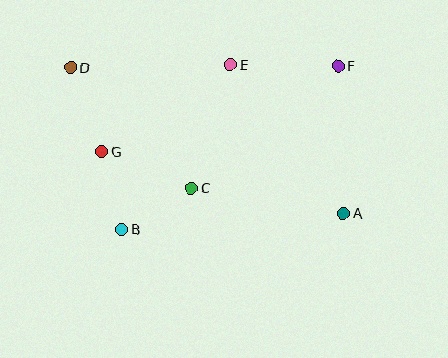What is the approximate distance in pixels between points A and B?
The distance between A and B is approximately 222 pixels.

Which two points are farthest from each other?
Points A and D are farthest from each other.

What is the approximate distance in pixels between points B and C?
The distance between B and C is approximately 81 pixels.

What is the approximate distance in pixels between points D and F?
The distance between D and F is approximately 267 pixels.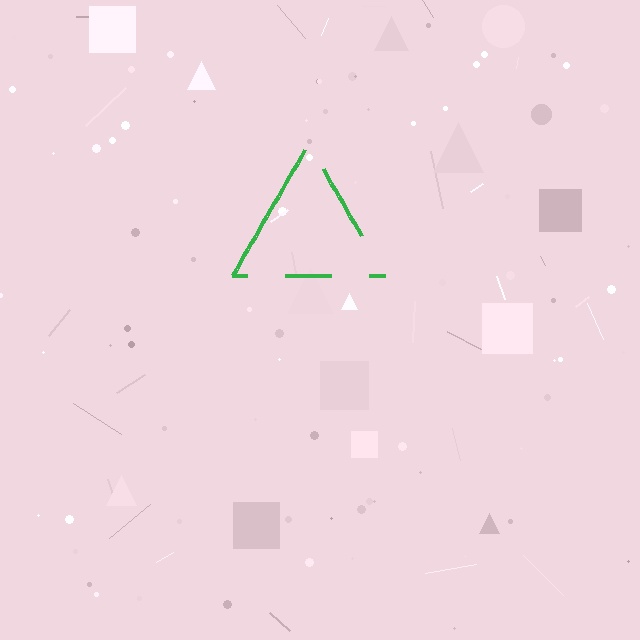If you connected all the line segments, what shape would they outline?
They would outline a triangle.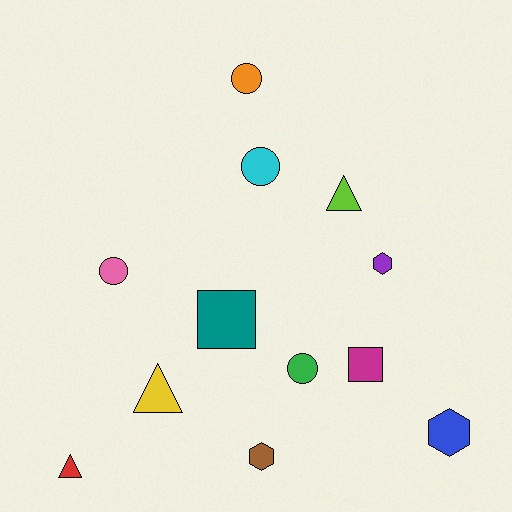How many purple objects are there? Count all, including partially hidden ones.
There is 1 purple object.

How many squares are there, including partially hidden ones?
There are 2 squares.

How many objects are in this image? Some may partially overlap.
There are 12 objects.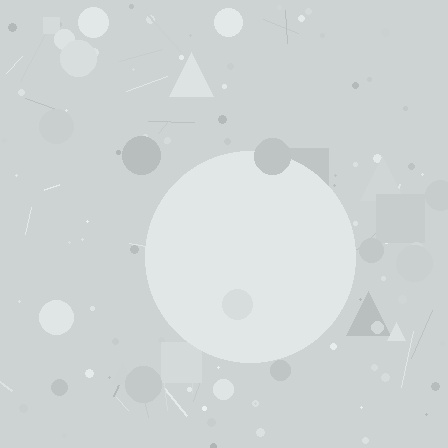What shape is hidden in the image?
A circle is hidden in the image.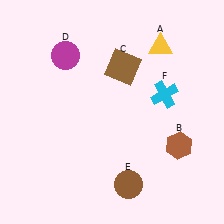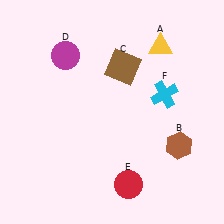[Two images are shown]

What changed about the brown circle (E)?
In Image 1, E is brown. In Image 2, it changed to red.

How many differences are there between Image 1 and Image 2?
There is 1 difference between the two images.